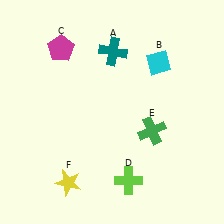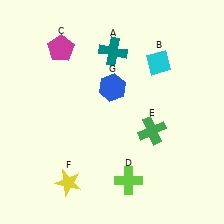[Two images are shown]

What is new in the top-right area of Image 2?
A blue hexagon (G) was added in the top-right area of Image 2.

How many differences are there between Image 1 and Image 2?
There is 1 difference between the two images.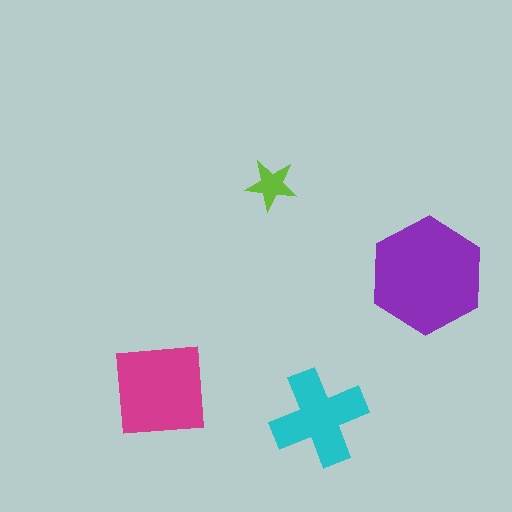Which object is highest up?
The lime star is topmost.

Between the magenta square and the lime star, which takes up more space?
The magenta square.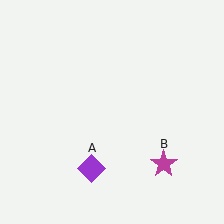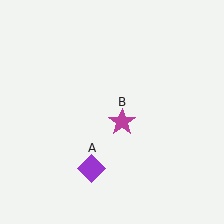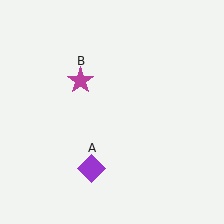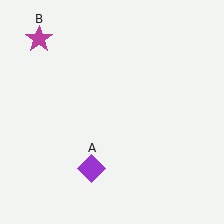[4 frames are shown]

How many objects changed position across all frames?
1 object changed position: magenta star (object B).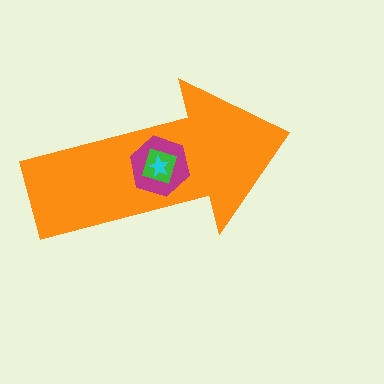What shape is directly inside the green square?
The cyan star.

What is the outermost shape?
The orange arrow.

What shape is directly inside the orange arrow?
The magenta hexagon.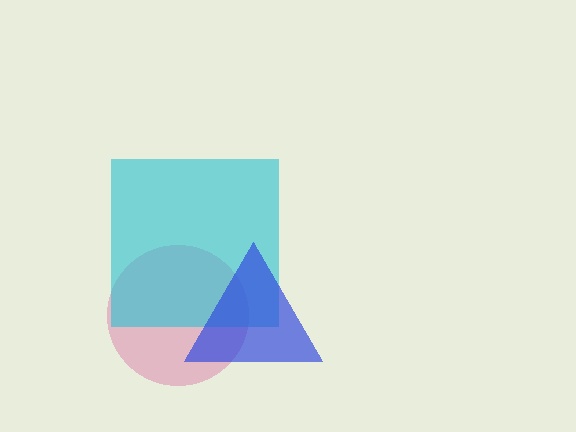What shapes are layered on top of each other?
The layered shapes are: a pink circle, a cyan square, a blue triangle.